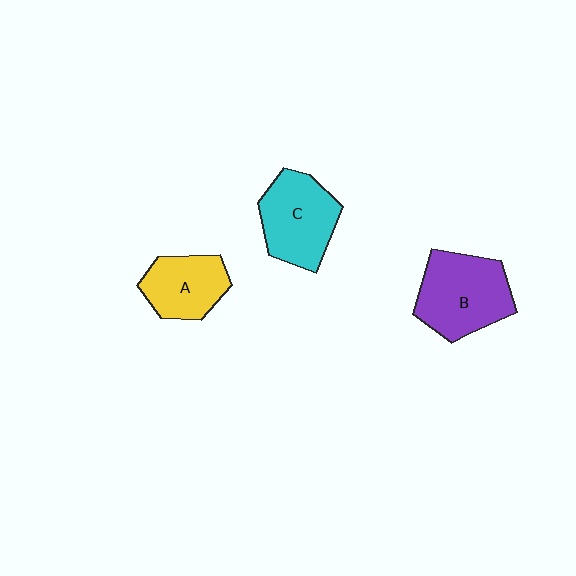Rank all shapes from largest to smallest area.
From largest to smallest: B (purple), C (cyan), A (yellow).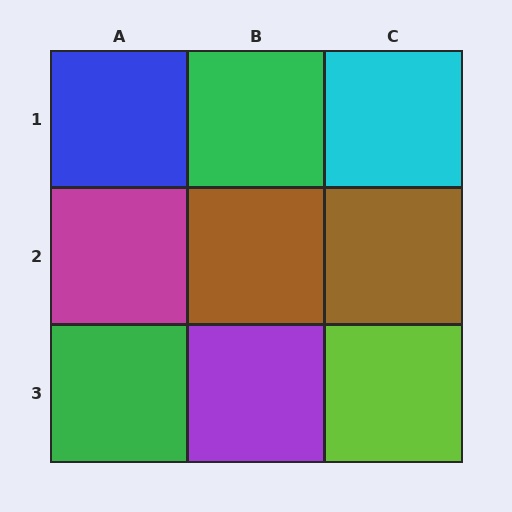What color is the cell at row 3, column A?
Green.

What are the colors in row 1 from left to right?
Blue, green, cyan.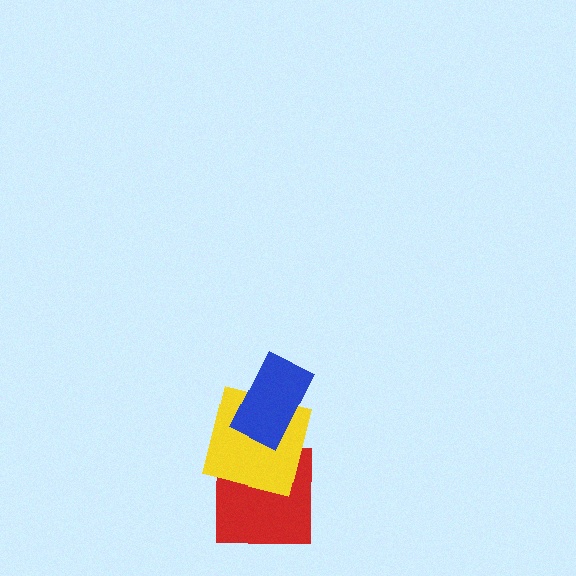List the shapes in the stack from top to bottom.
From top to bottom: the blue rectangle, the yellow square, the red square.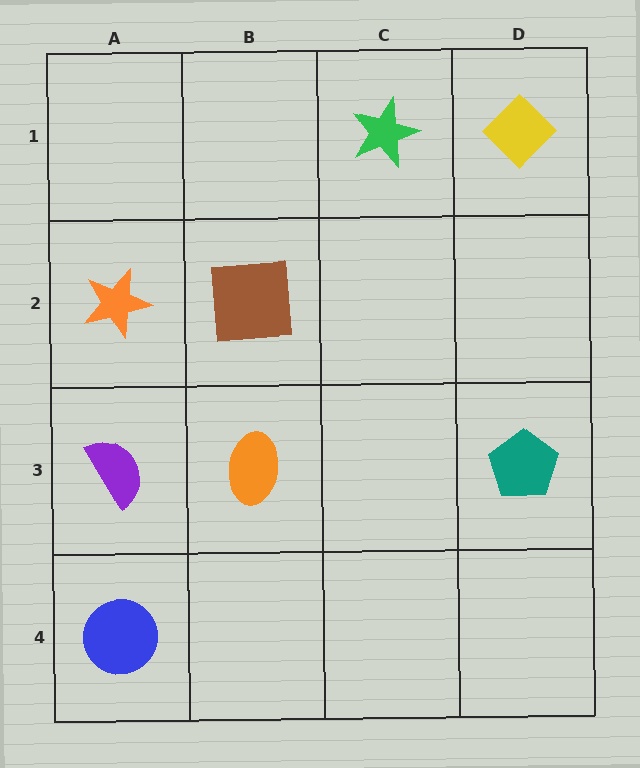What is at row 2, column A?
An orange star.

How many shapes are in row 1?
2 shapes.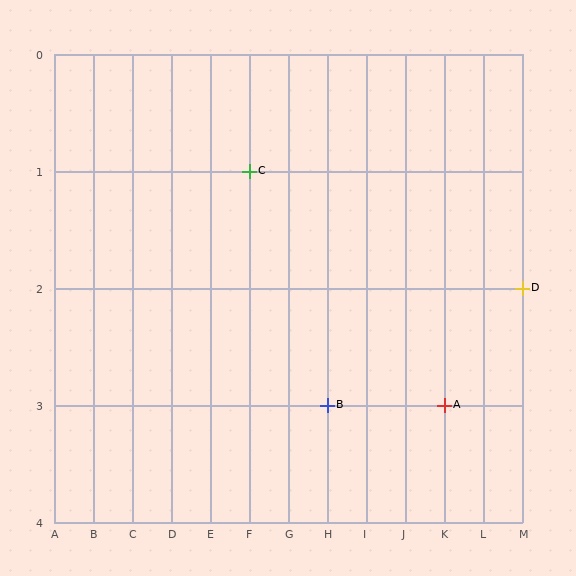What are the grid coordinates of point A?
Point A is at grid coordinates (K, 3).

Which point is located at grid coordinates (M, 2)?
Point D is at (M, 2).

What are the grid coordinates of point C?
Point C is at grid coordinates (F, 1).